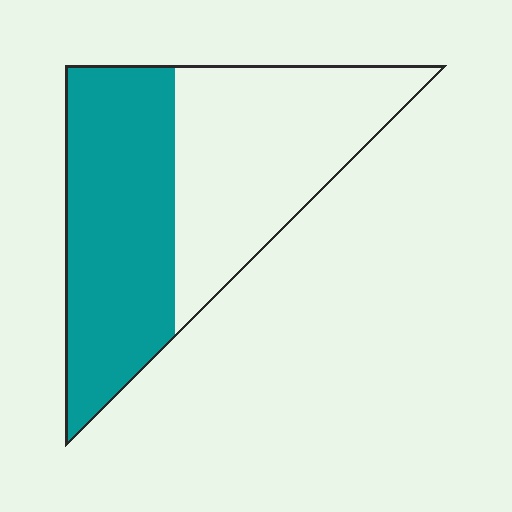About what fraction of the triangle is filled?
About one half (1/2).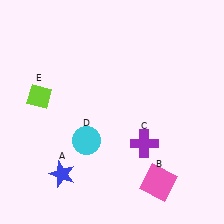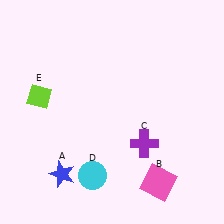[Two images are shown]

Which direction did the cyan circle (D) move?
The cyan circle (D) moved down.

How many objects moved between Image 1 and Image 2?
1 object moved between the two images.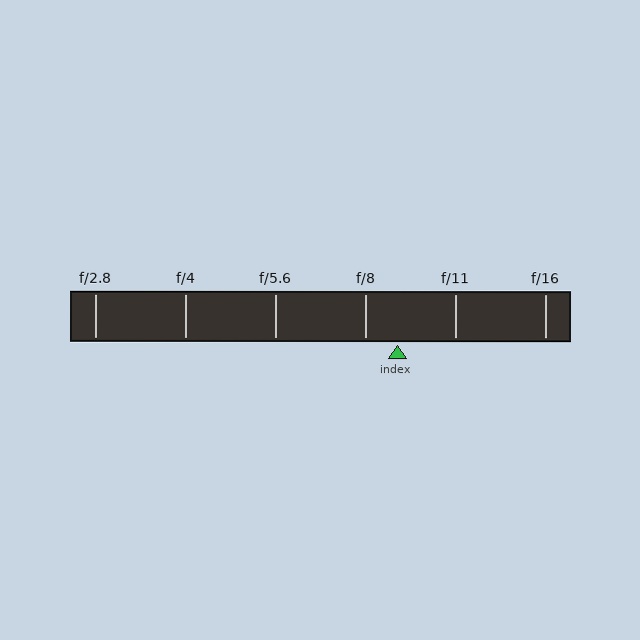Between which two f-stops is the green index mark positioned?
The index mark is between f/8 and f/11.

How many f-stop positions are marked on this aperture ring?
There are 6 f-stop positions marked.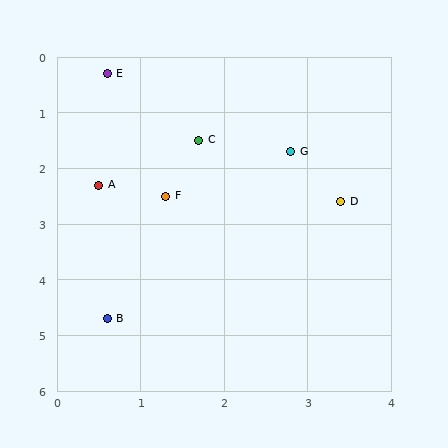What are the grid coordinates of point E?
Point E is at approximately (0.6, 0.3).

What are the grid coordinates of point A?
Point A is at approximately (0.5, 2.3).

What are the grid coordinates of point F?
Point F is at approximately (1.3, 2.5).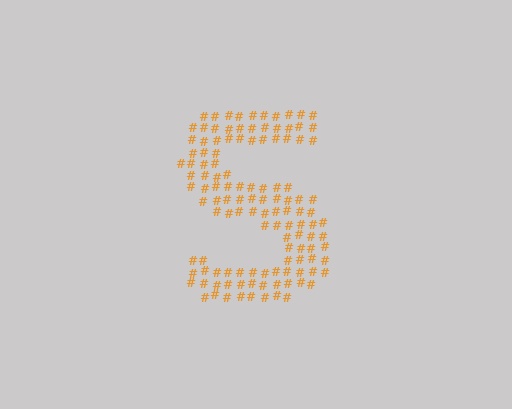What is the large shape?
The large shape is the letter S.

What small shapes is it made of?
It is made of small hash symbols.